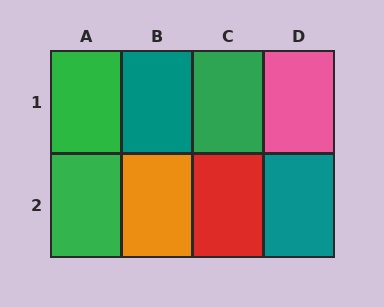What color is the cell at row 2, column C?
Red.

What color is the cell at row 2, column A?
Green.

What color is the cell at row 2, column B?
Orange.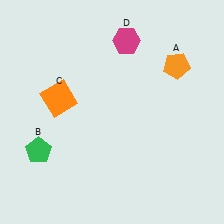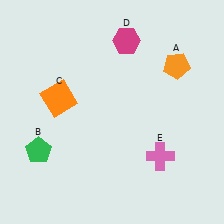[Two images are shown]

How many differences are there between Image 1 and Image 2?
There is 1 difference between the two images.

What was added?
A pink cross (E) was added in Image 2.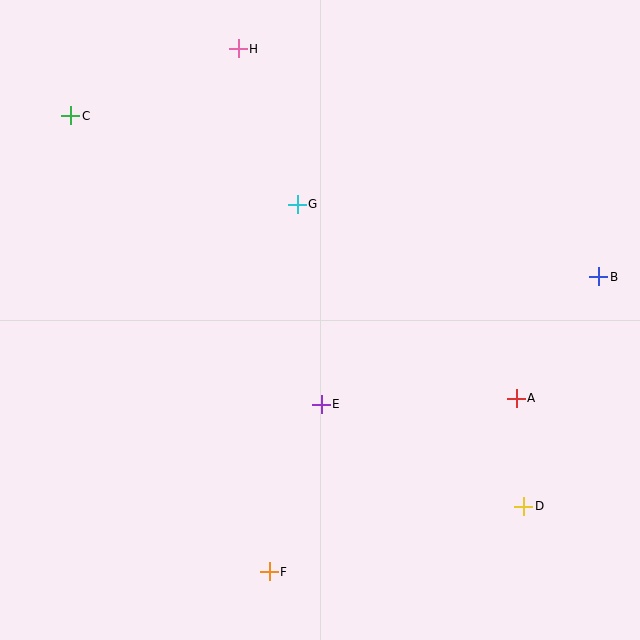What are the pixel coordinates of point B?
Point B is at (599, 277).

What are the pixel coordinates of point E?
Point E is at (321, 404).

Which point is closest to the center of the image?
Point E at (321, 404) is closest to the center.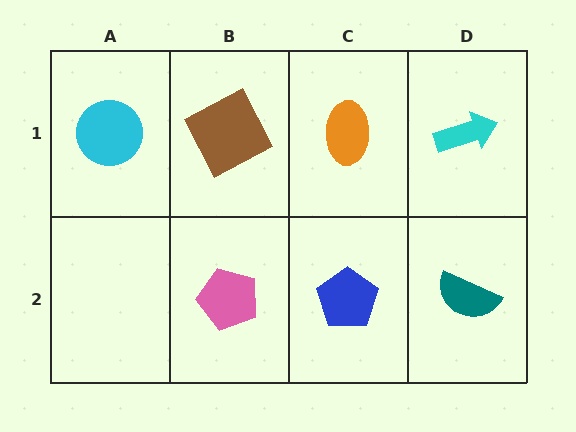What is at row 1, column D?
A cyan arrow.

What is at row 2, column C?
A blue pentagon.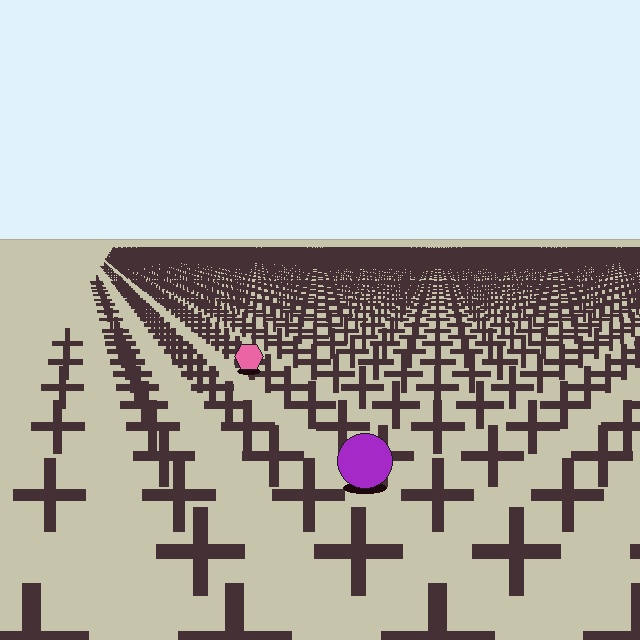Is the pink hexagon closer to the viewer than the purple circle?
No. The purple circle is closer — you can tell from the texture gradient: the ground texture is coarser near it.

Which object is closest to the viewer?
The purple circle is closest. The texture marks near it are larger and more spread out.